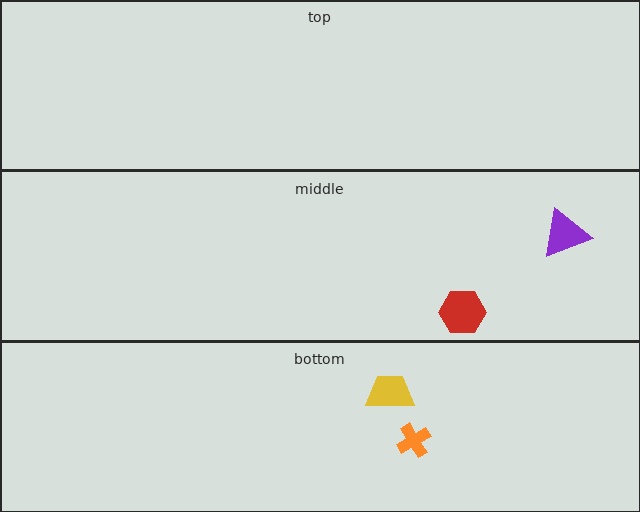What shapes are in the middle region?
The purple triangle, the red hexagon.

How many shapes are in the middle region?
2.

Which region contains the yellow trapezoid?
The bottom region.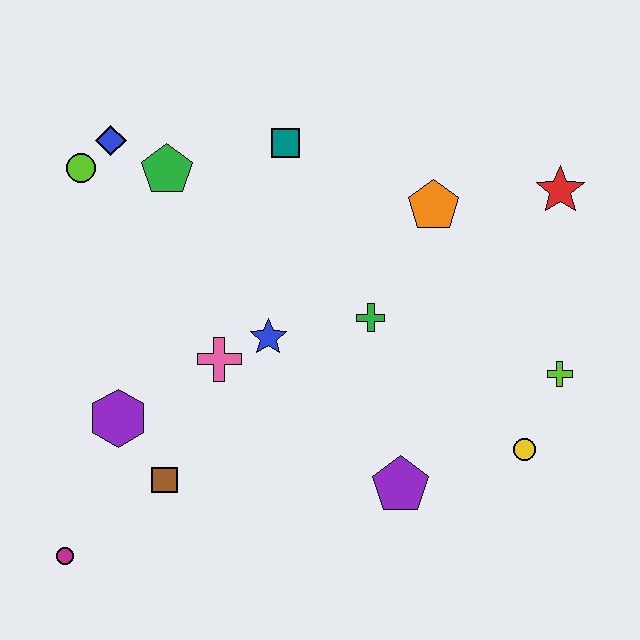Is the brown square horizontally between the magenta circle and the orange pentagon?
Yes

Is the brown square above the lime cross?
No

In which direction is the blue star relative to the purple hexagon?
The blue star is to the right of the purple hexagon.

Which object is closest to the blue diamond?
The lime circle is closest to the blue diamond.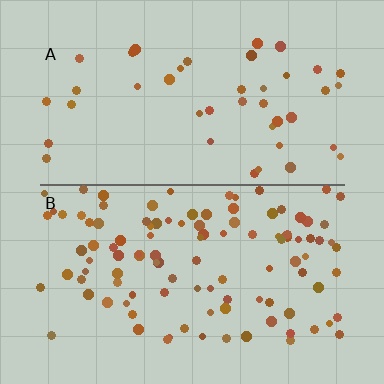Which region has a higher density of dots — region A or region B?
B (the bottom).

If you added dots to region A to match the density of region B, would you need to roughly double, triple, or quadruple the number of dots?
Approximately triple.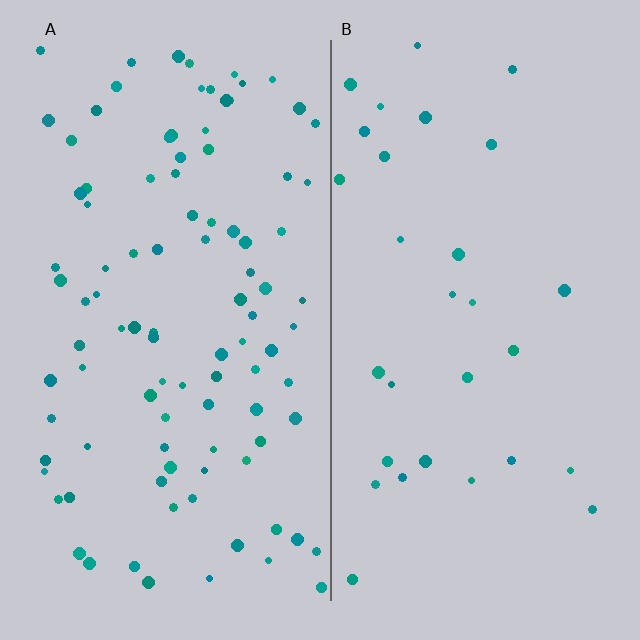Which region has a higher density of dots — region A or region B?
A (the left).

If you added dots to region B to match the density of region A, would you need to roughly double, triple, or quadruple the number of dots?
Approximately triple.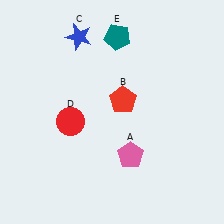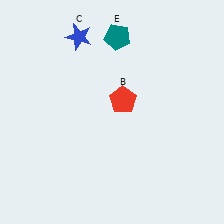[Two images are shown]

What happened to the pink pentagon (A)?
The pink pentagon (A) was removed in Image 2. It was in the bottom-right area of Image 1.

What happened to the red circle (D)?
The red circle (D) was removed in Image 2. It was in the bottom-left area of Image 1.